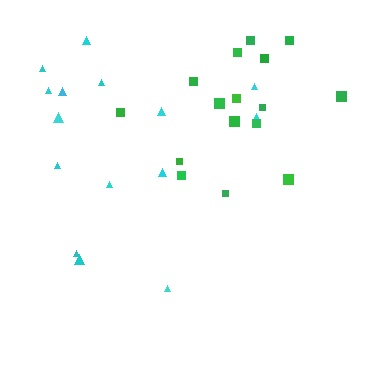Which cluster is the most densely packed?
Green.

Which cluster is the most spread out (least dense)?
Cyan.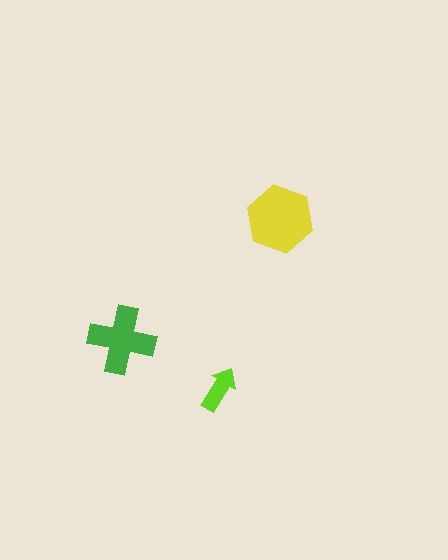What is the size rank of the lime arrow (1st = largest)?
3rd.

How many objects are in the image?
There are 3 objects in the image.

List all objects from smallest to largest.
The lime arrow, the green cross, the yellow hexagon.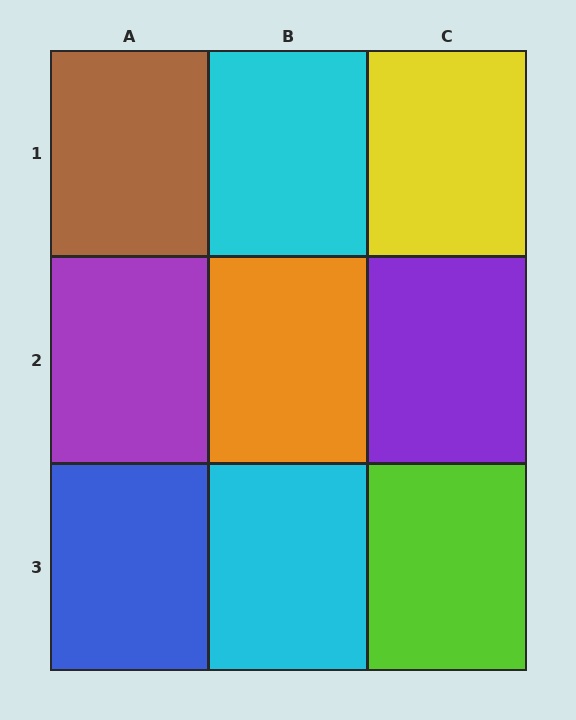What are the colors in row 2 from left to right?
Purple, orange, purple.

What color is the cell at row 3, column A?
Blue.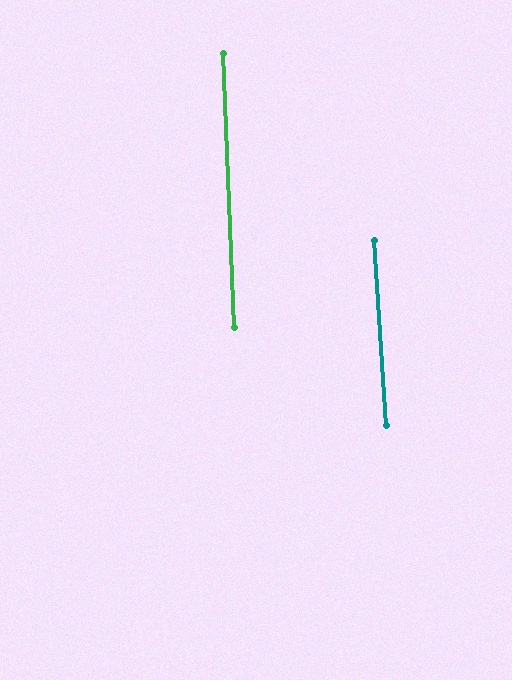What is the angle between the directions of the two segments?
Approximately 1 degree.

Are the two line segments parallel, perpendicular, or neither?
Parallel — their directions differ by only 1.2°.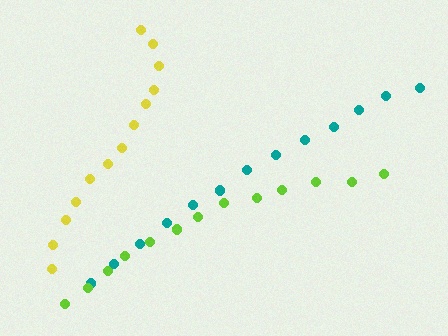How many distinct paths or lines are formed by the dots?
There are 3 distinct paths.